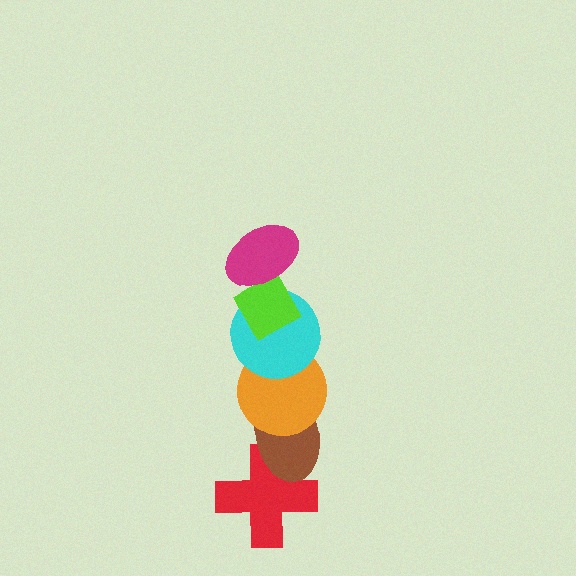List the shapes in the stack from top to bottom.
From top to bottom: the magenta ellipse, the lime diamond, the cyan circle, the orange circle, the brown ellipse, the red cross.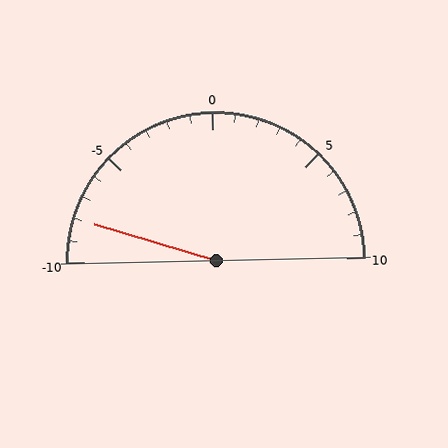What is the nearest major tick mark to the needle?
The nearest major tick mark is -10.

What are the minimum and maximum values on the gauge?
The gauge ranges from -10 to 10.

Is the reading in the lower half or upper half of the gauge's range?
The reading is in the lower half of the range (-10 to 10).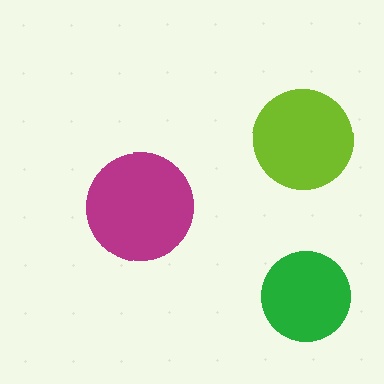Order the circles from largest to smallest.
the magenta one, the lime one, the green one.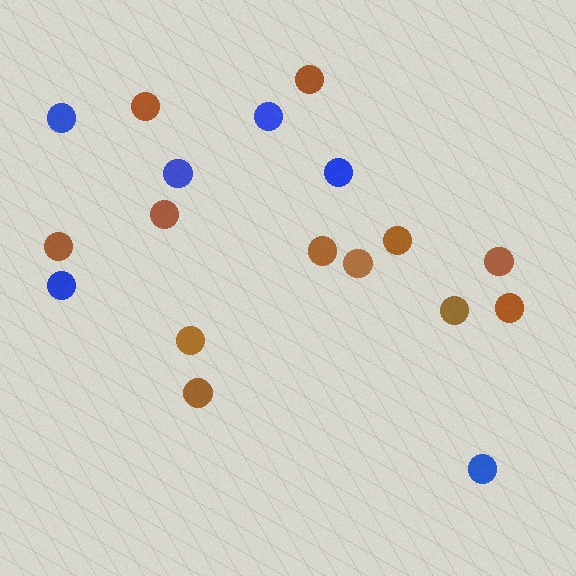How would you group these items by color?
There are 2 groups: one group of brown circles (12) and one group of blue circles (6).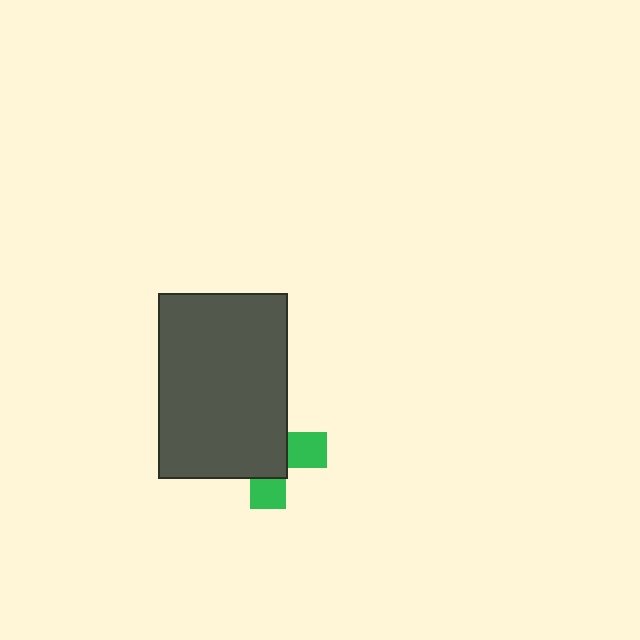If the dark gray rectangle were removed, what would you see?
You would see the complete green cross.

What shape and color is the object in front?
The object in front is a dark gray rectangle.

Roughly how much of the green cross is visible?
A small part of it is visible (roughly 35%).